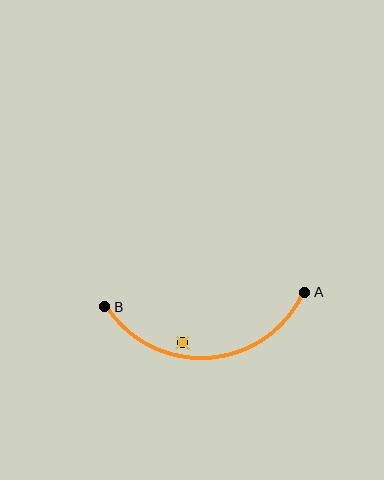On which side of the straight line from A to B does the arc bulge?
The arc bulges below the straight line connecting A and B.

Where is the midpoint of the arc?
The arc midpoint is the point on the curve farthest from the straight line joining A and B. It sits below that line.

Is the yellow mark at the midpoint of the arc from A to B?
No — the yellow mark does not lie on the arc at all. It sits slightly inside the curve.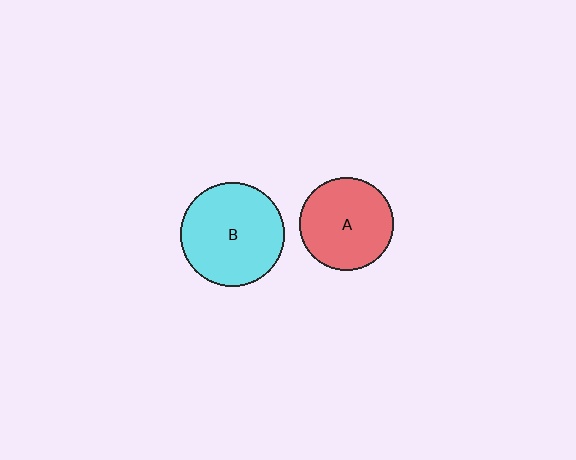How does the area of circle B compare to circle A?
Approximately 1.2 times.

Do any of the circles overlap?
No, none of the circles overlap.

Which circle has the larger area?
Circle B (cyan).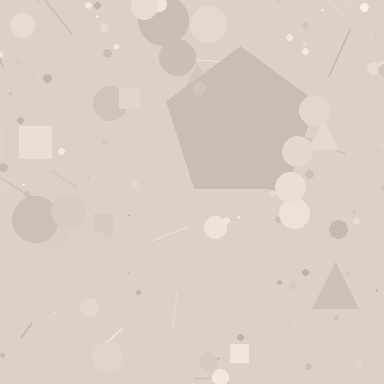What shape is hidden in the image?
A pentagon is hidden in the image.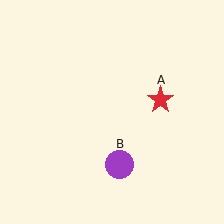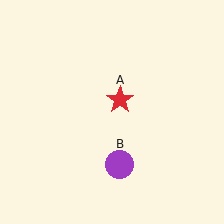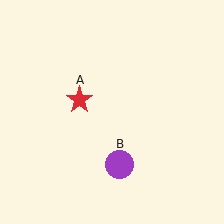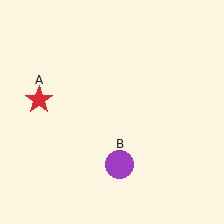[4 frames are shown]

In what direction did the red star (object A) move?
The red star (object A) moved left.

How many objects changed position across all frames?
1 object changed position: red star (object A).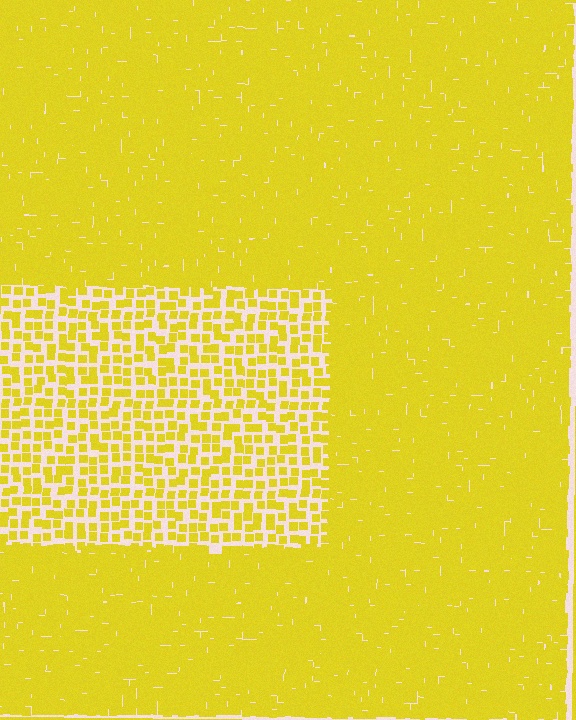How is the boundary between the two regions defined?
The boundary is defined by a change in element density (approximately 2.5x ratio). All elements are the same color, size, and shape.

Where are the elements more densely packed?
The elements are more densely packed outside the rectangle boundary.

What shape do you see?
I see a rectangle.